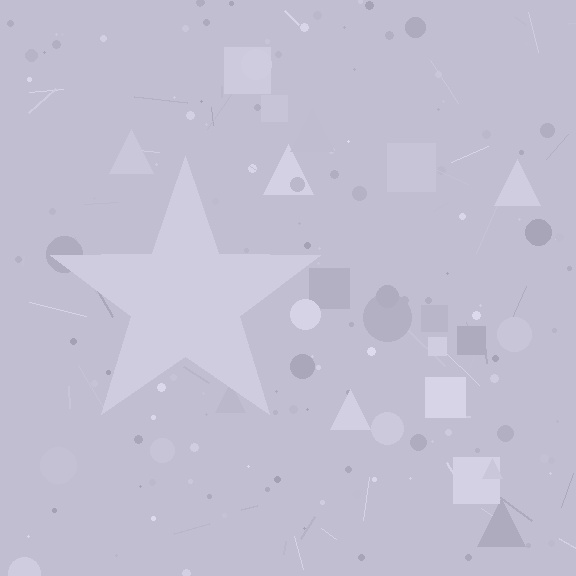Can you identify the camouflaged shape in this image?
The camouflaged shape is a star.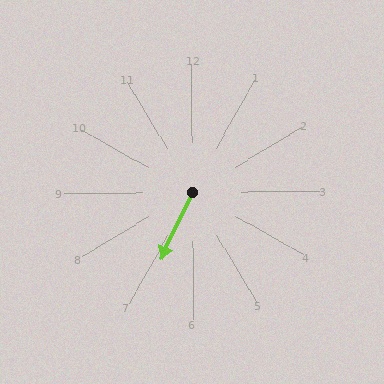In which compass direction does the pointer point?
Southwest.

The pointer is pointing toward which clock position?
Roughly 7 o'clock.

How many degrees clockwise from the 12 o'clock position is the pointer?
Approximately 206 degrees.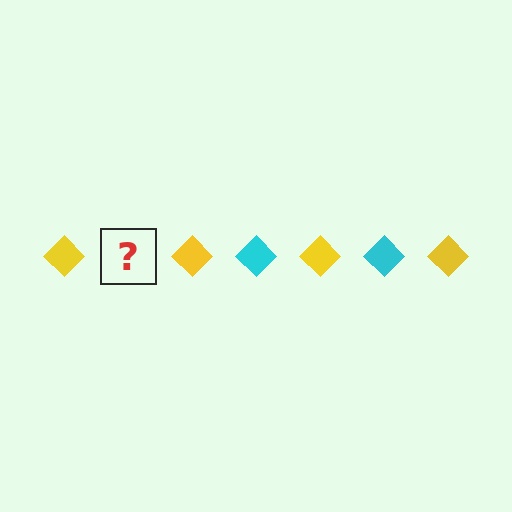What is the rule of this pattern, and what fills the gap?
The rule is that the pattern cycles through yellow, cyan diamonds. The gap should be filled with a cyan diamond.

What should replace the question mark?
The question mark should be replaced with a cyan diamond.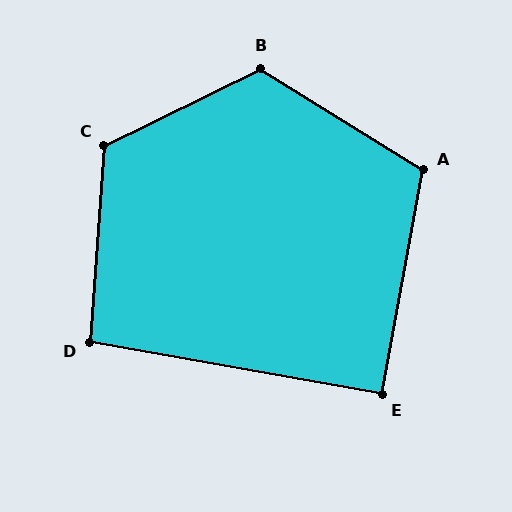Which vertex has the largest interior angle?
B, at approximately 122 degrees.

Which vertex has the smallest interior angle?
E, at approximately 90 degrees.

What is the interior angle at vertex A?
Approximately 112 degrees (obtuse).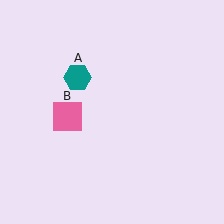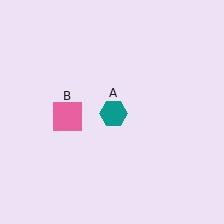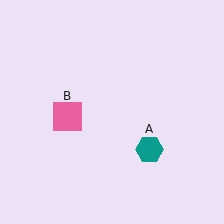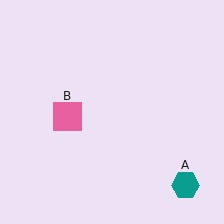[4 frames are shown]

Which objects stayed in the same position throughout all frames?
Pink square (object B) remained stationary.